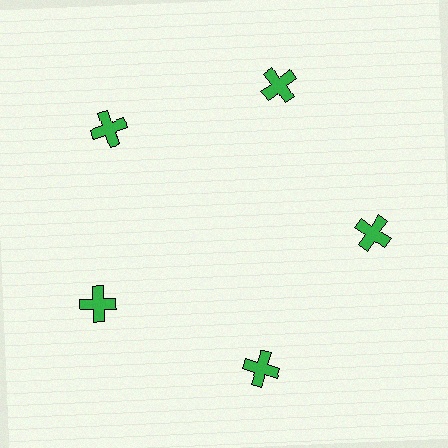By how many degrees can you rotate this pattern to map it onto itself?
The pattern maps onto itself every 72 degrees of rotation.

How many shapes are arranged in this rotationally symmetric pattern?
There are 5 shapes, arranged in 5 groups of 1.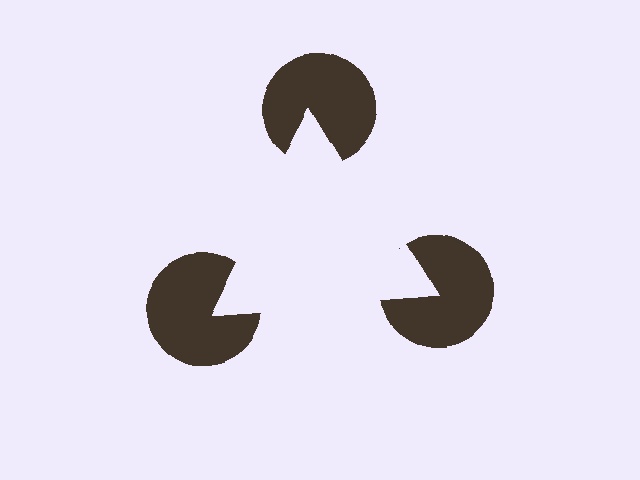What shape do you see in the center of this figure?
An illusory triangle — its edges are inferred from the aligned wedge cuts in the pac-man discs, not physically drawn.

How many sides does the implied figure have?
3 sides.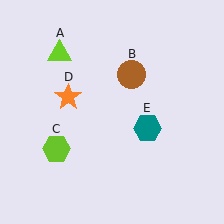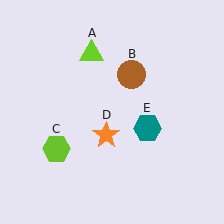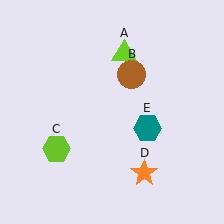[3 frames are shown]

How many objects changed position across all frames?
2 objects changed position: lime triangle (object A), orange star (object D).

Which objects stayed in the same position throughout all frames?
Brown circle (object B) and lime hexagon (object C) and teal hexagon (object E) remained stationary.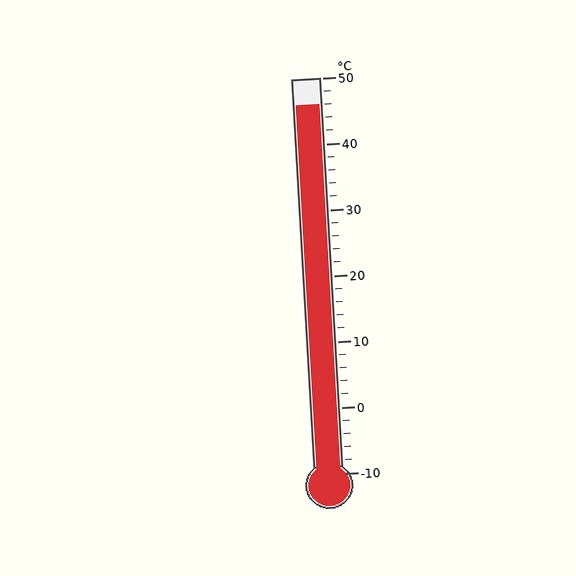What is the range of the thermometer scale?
The thermometer scale ranges from -10°C to 50°C.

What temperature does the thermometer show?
The thermometer shows approximately 46°C.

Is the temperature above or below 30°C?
The temperature is above 30°C.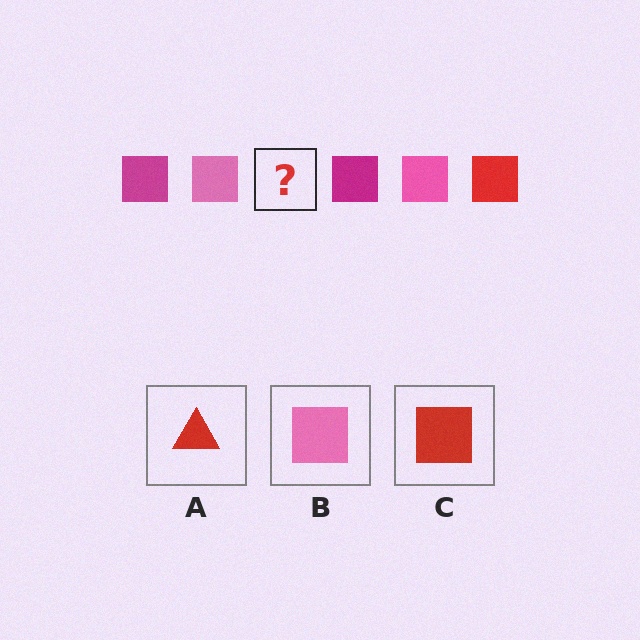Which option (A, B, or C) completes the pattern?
C.